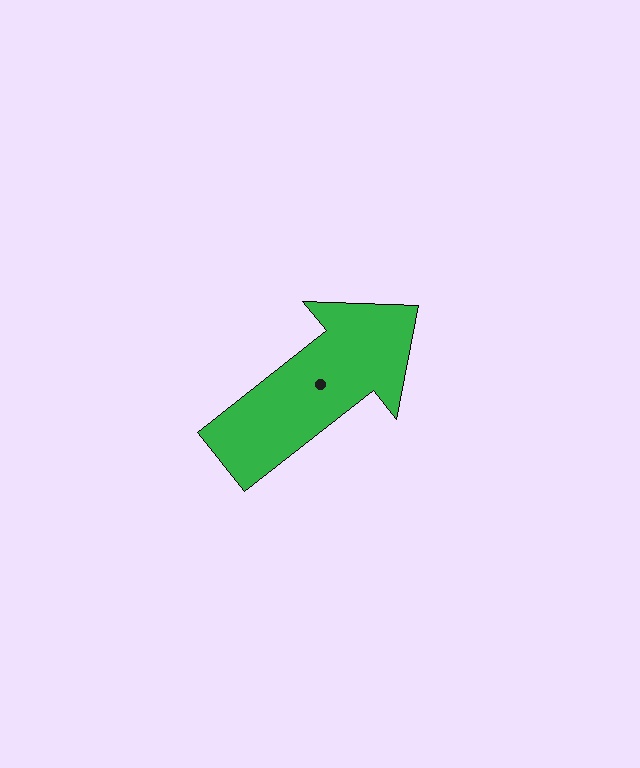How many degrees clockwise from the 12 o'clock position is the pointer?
Approximately 52 degrees.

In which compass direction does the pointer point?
Northeast.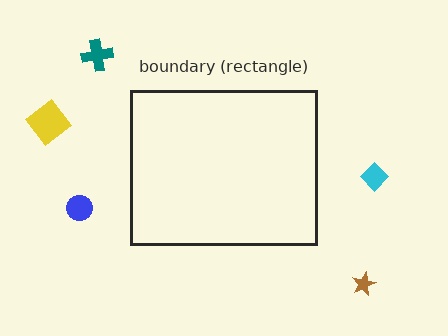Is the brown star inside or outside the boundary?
Outside.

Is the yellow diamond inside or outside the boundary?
Outside.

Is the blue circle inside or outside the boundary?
Outside.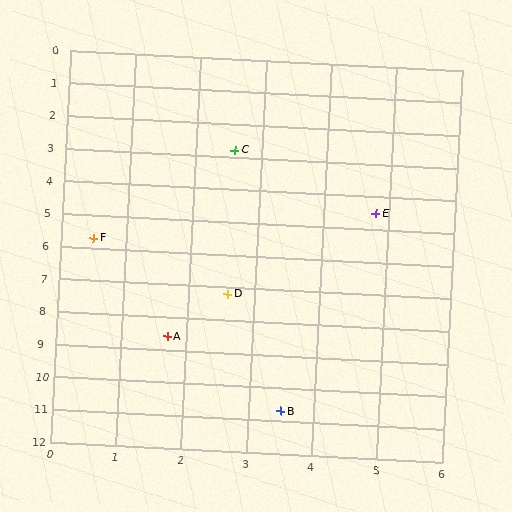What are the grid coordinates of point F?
Point F is at approximately (0.5, 5.7).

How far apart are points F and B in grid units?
Points F and B are about 5.8 grid units apart.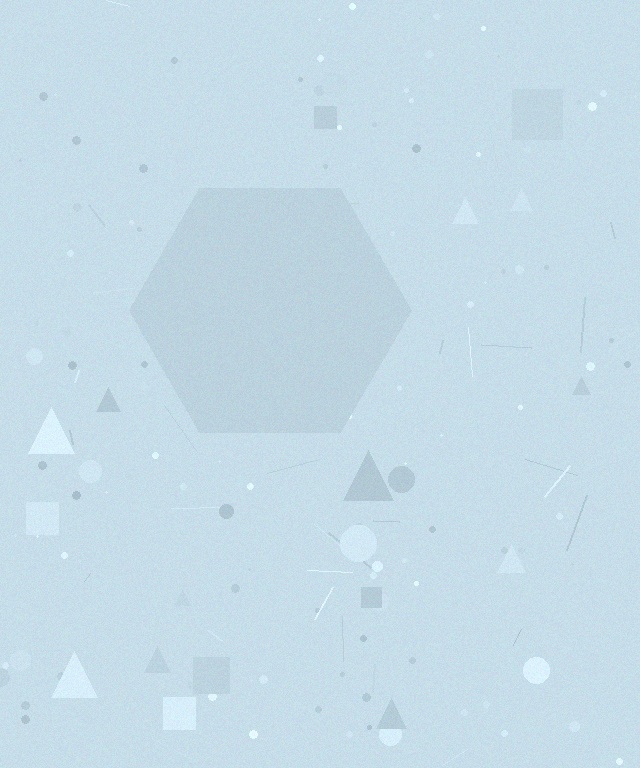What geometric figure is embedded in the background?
A hexagon is embedded in the background.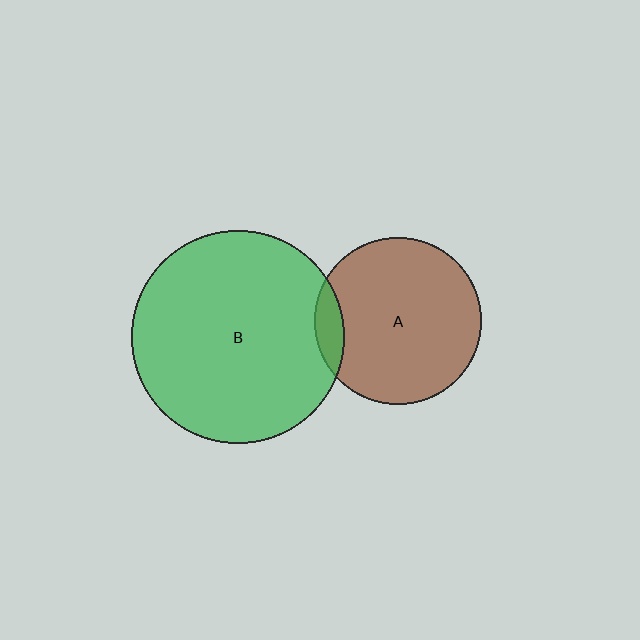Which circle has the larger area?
Circle B (green).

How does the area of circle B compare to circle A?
Approximately 1.6 times.